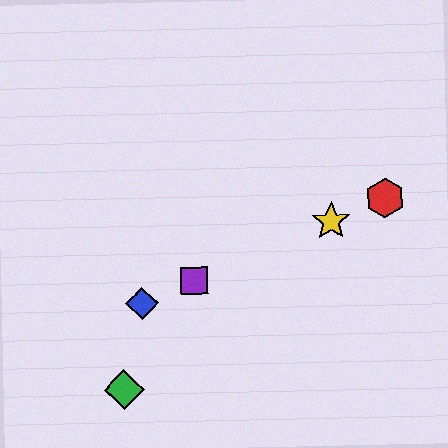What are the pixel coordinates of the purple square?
The purple square is at (195, 280).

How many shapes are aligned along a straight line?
4 shapes (the red hexagon, the blue diamond, the yellow star, the purple square) are aligned along a straight line.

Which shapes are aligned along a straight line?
The red hexagon, the blue diamond, the yellow star, the purple square are aligned along a straight line.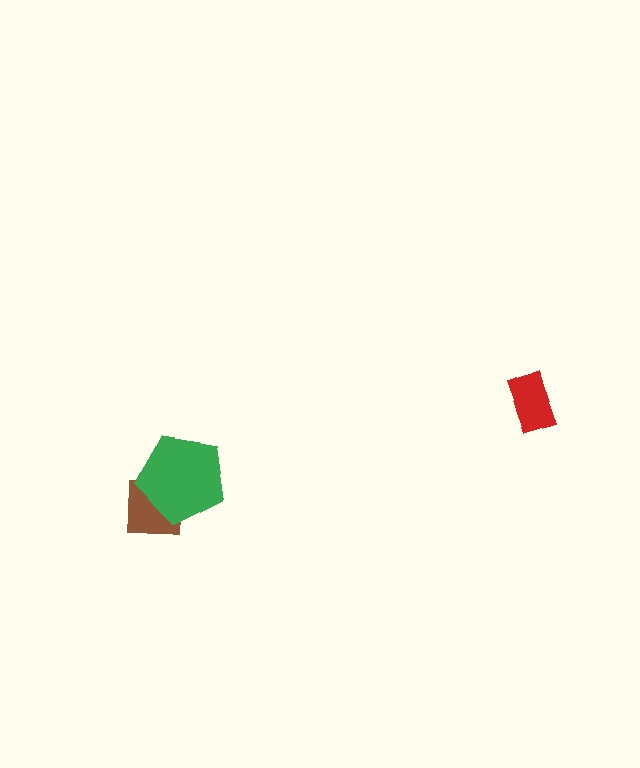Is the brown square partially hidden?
Yes, it is partially covered by another shape.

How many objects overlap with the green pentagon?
1 object overlaps with the green pentagon.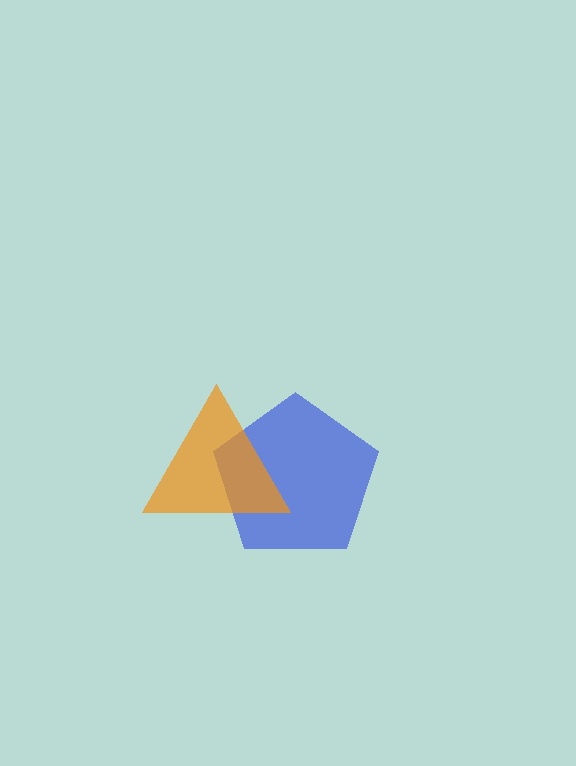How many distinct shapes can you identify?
There are 2 distinct shapes: a blue pentagon, an orange triangle.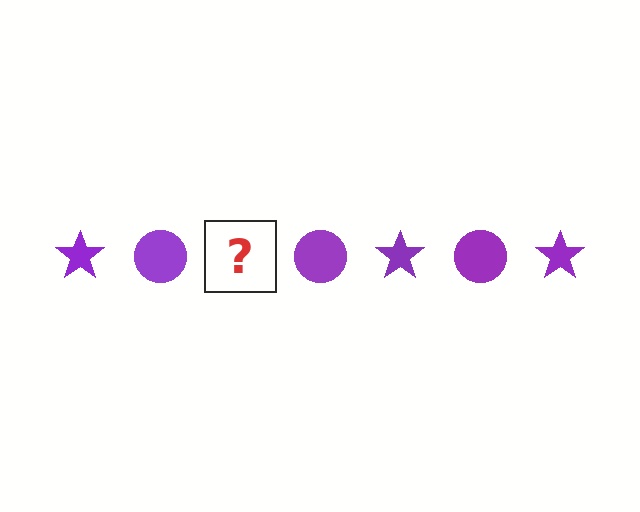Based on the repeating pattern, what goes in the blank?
The blank should be a purple star.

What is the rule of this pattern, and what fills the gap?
The rule is that the pattern cycles through star, circle shapes in purple. The gap should be filled with a purple star.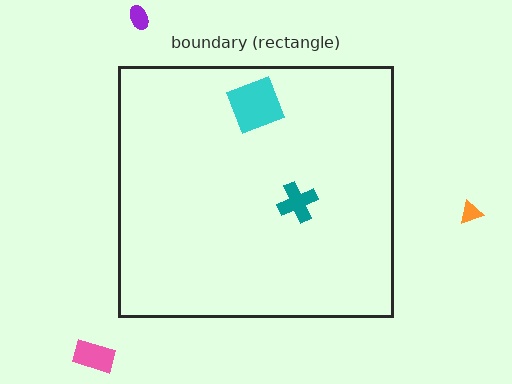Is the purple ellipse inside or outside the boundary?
Outside.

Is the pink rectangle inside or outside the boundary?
Outside.